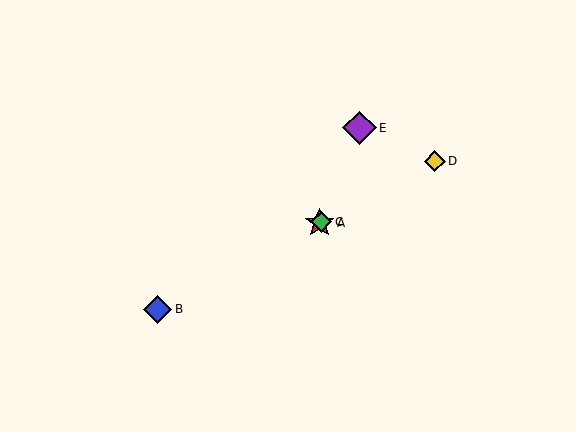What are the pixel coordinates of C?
Object C is at (321, 222).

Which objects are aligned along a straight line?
Objects A, B, C, D are aligned along a straight line.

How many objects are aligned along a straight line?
4 objects (A, B, C, D) are aligned along a straight line.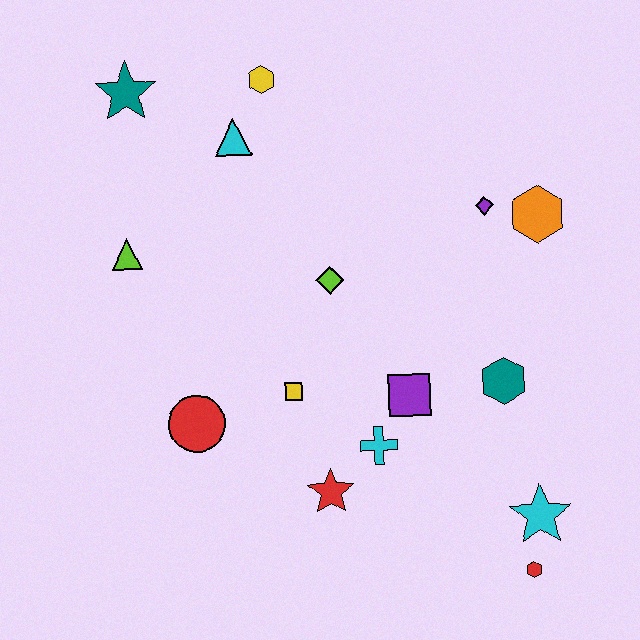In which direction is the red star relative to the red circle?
The red star is to the right of the red circle.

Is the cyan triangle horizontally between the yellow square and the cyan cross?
No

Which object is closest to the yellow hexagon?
The cyan triangle is closest to the yellow hexagon.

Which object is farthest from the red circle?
The orange hexagon is farthest from the red circle.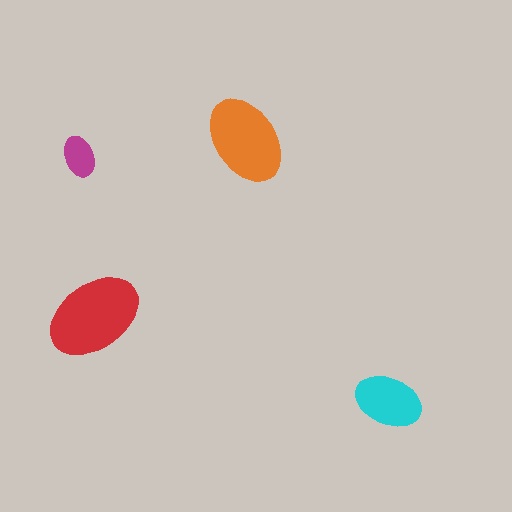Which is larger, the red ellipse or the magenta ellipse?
The red one.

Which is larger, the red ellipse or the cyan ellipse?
The red one.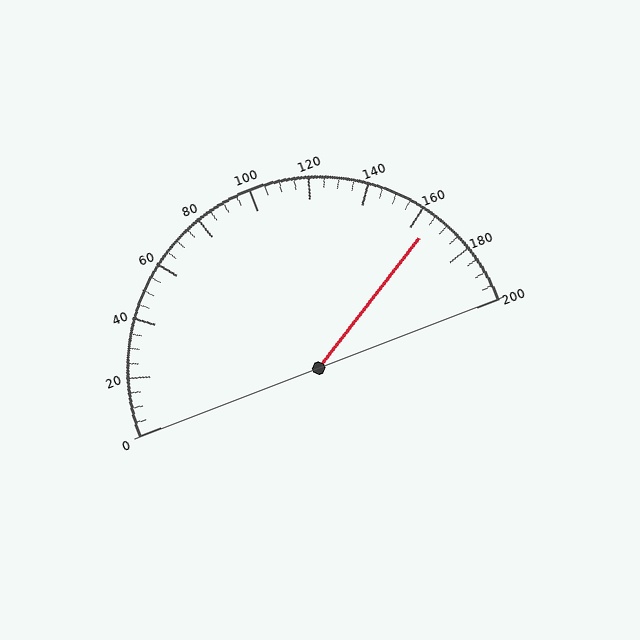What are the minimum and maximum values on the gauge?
The gauge ranges from 0 to 200.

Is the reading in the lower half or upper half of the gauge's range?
The reading is in the upper half of the range (0 to 200).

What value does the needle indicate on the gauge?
The needle indicates approximately 165.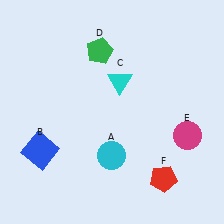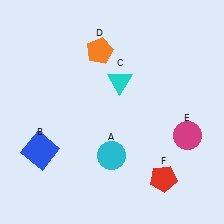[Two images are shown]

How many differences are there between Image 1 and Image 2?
There is 1 difference between the two images.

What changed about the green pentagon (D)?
In Image 1, D is green. In Image 2, it changed to orange.